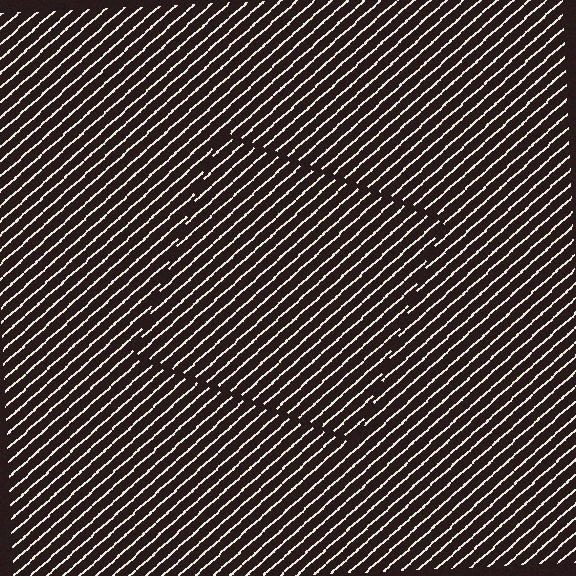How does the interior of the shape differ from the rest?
The interior of the shape contains the same grating, shifted by half a period — the contour is defined by the phase discontinuity where line-ends from the inner and outer gratings abut.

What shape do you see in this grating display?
An illusory square. The interior of the shape contains the same grating, shifted by half a period — the contour is defined by the phase discontinuity where line-ends from the inner and outer gratings abut.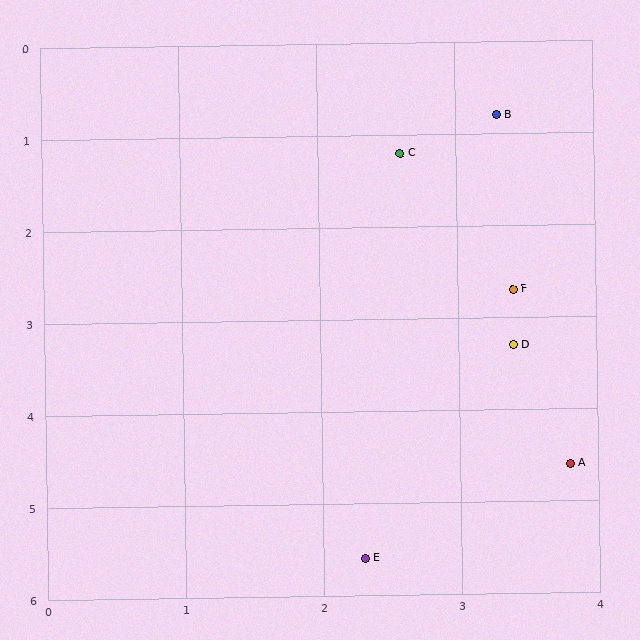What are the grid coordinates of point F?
Point F is at approximately (3.4, 2.7).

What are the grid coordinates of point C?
Point C is at approximately (2.6, 1.2).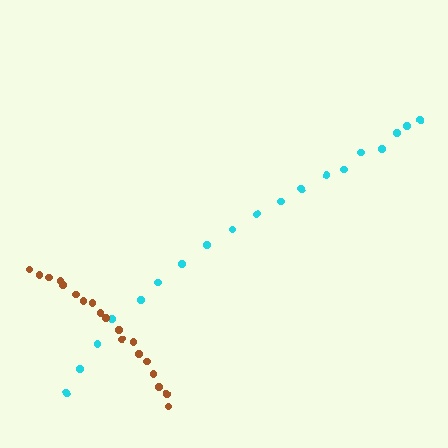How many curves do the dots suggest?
There are 2 distinct paths.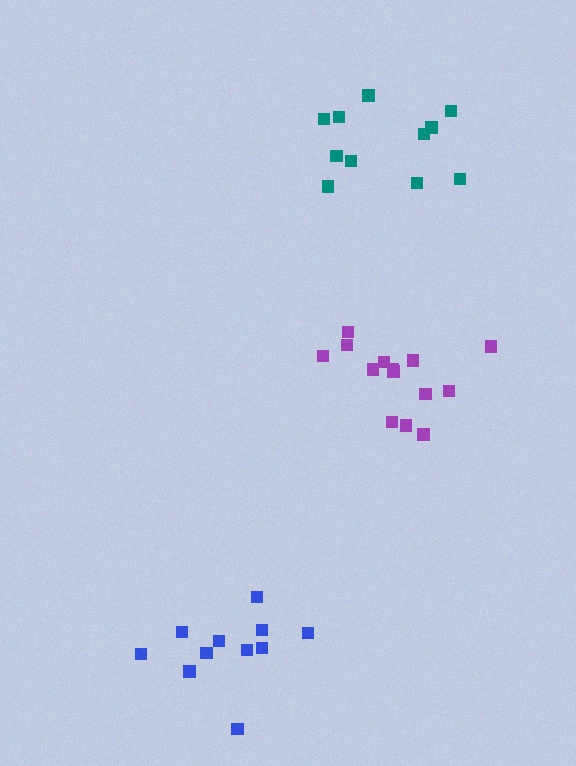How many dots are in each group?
Group 1: 14 dots, Group 2: 11 dots, Group 3: 11 dots (36 total).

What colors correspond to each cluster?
The clusters are colored: purple, blue, teal.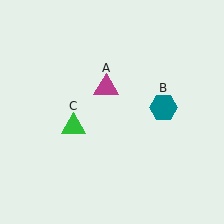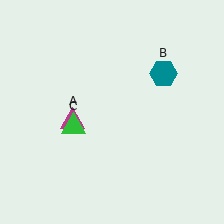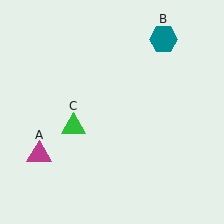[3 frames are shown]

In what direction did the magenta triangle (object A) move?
The magenta triangle (object A) moved down and to the left.